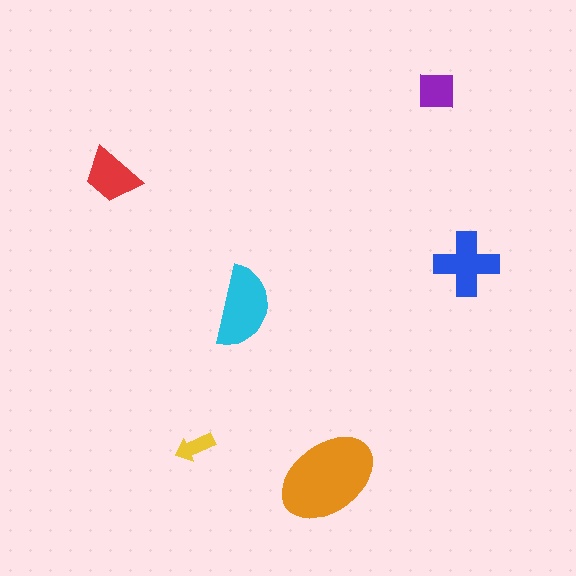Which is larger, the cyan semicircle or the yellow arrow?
The cyan semicircle.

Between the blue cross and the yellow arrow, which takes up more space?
The blue cross.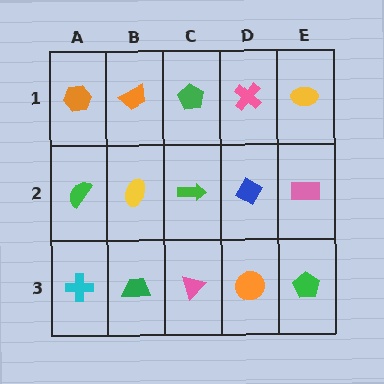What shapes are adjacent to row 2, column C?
A green pentagon (row 1, column C), a pink triangle (row 3, column C), a yellow ellipse (row 2, column B), a blue diamond (row 2, column D).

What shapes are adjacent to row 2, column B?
An orange trapezoid (row 1, column B), a green trapezoid (row 3, column B), a green semicircle (row 2, column A), a green arrow (row 2, column C).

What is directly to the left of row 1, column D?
A green pentagon.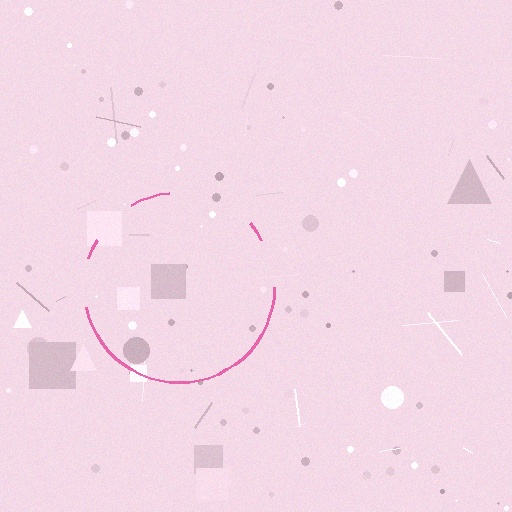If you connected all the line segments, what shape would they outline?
They would outline a circle.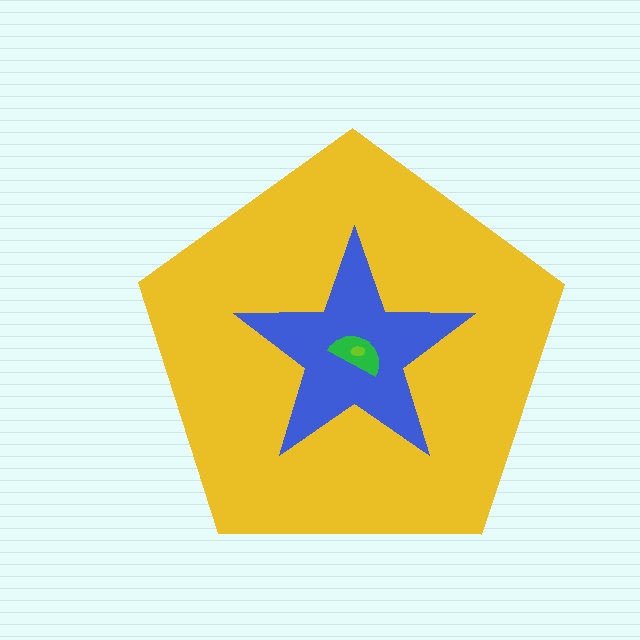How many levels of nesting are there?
4.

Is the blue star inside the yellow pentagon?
Yes.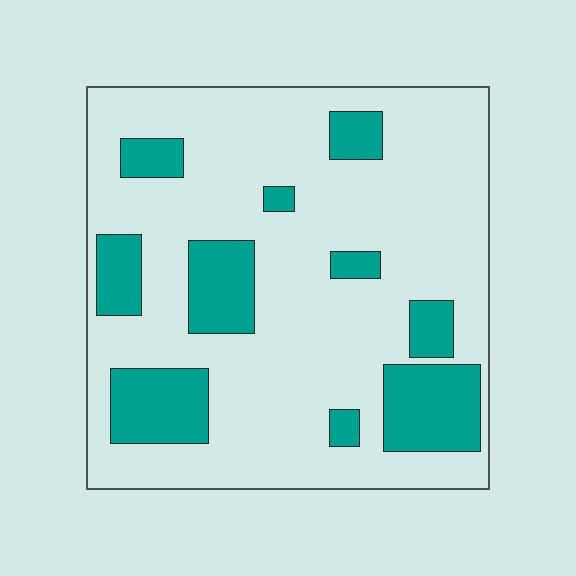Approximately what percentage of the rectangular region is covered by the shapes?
Approximately 25%.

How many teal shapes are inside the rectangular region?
10.